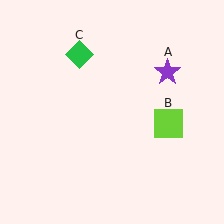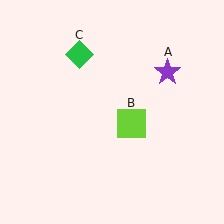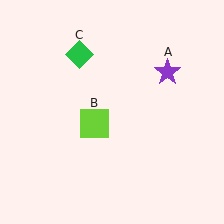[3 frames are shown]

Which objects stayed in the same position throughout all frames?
Purple star (object A) and green diamond (object C) remained stationary.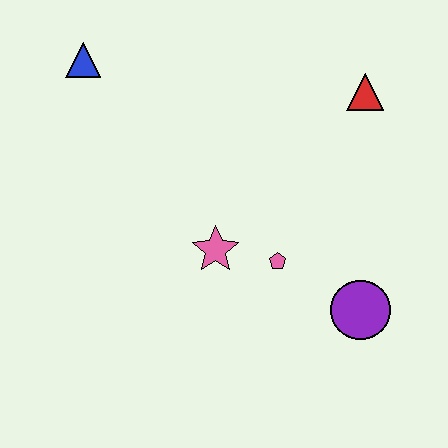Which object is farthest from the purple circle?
The blue triangle is farthest from the purple circle.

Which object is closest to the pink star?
The pink pentagon is closest to the pink star.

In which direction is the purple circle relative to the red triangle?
The purple circle is below the red triangle.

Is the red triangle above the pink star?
Yes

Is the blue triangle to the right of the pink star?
No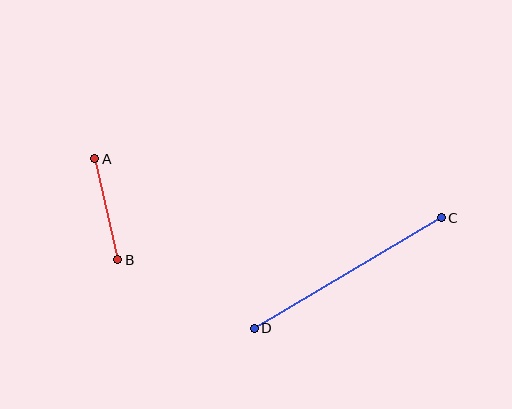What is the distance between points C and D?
The distance is approximately 217 pixels.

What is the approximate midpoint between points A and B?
The midpoint is at approximately (106, 209) pixels.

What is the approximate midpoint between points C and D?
The midpoint is at approximately (348, 273) pixels.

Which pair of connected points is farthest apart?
Points C and D are farthest apart.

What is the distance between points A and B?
The distance is approximately 104 pixels.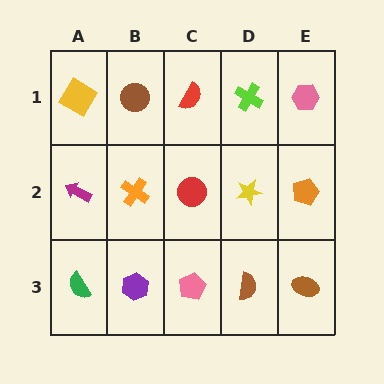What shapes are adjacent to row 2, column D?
A lime cross (row 1, column D), a brown semicircle (row 3, column D), a red circle (row 2, column C), an orange pentagon (row 2, column E).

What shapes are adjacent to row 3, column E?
An orange pentagon (row 2, column E), a brown semicircle (row 3, column D).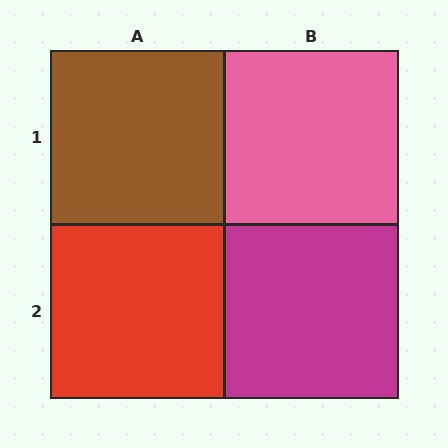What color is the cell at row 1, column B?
Pink.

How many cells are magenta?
1 cell is magenta.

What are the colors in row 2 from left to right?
Red, magenta.